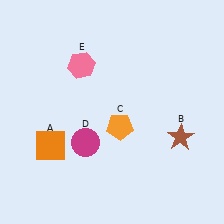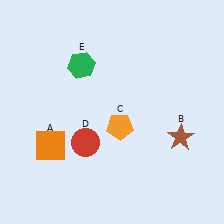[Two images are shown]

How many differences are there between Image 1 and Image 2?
There are 2 differences between the two images.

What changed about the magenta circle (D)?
In Image 1, D is magenta. In Image 2, it changed to red.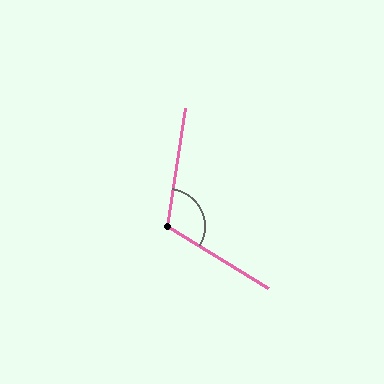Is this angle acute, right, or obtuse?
It is obtuse.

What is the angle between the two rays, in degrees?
Approximately 113 degrees.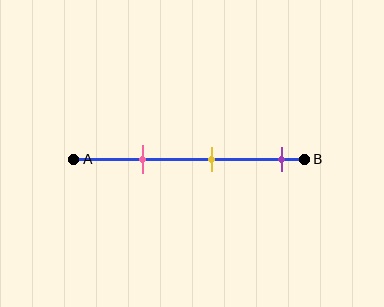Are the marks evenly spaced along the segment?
Yes, the marks are approximately evenly spaced.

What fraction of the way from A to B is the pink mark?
The pink mark is approximately 30% (0.3) of the way from A to B.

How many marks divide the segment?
There are 3 marks dividing the segment.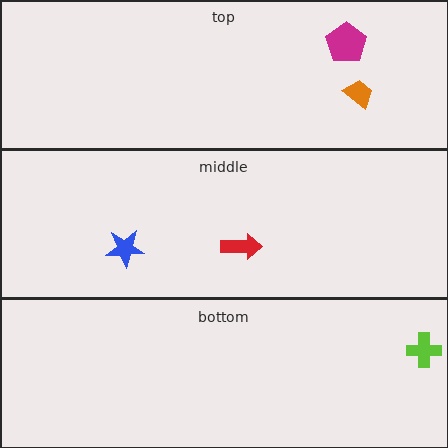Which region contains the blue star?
The middle region.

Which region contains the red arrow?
The middle region.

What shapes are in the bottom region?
The lime cross.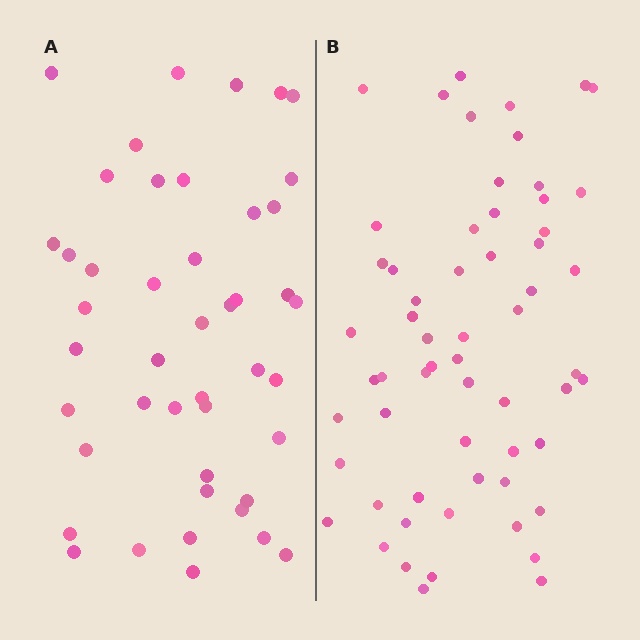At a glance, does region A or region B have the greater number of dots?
Region B (the right region) has more dots.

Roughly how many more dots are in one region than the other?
Region B has approximately 15 more dots than region A.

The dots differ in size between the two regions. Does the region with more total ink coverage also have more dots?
No. Region A has more total ink coverage because its dots are larger, but region B actually contains more individual dots. Total area can be misleading — the number of items is what matters here.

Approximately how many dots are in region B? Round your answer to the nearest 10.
About 60 dots.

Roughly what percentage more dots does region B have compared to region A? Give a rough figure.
About 35% more.